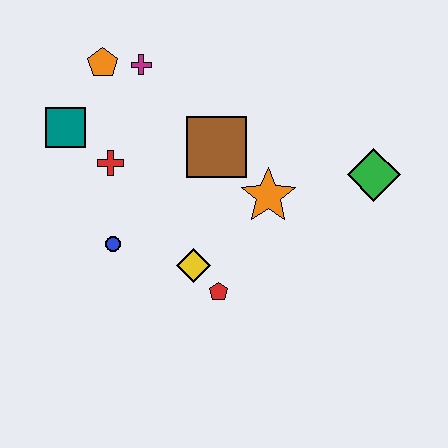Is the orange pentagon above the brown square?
Yes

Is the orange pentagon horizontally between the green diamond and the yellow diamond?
No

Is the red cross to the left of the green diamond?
Yes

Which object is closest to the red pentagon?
The yellow diamond is closest to the red pentagon.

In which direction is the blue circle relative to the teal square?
The blue circle is below the teal square.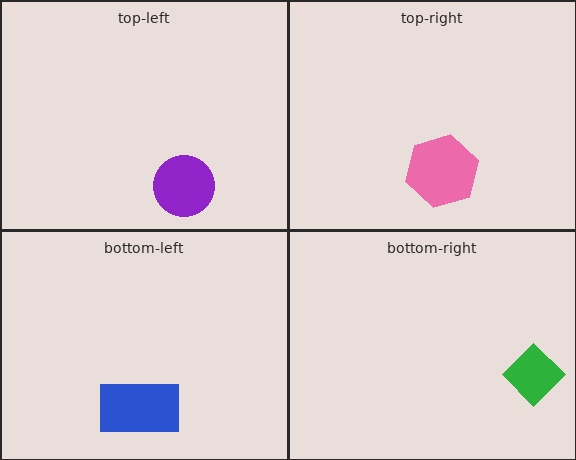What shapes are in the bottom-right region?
The green diamond.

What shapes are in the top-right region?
The pink hexagon.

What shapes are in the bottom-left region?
The blue rectangle.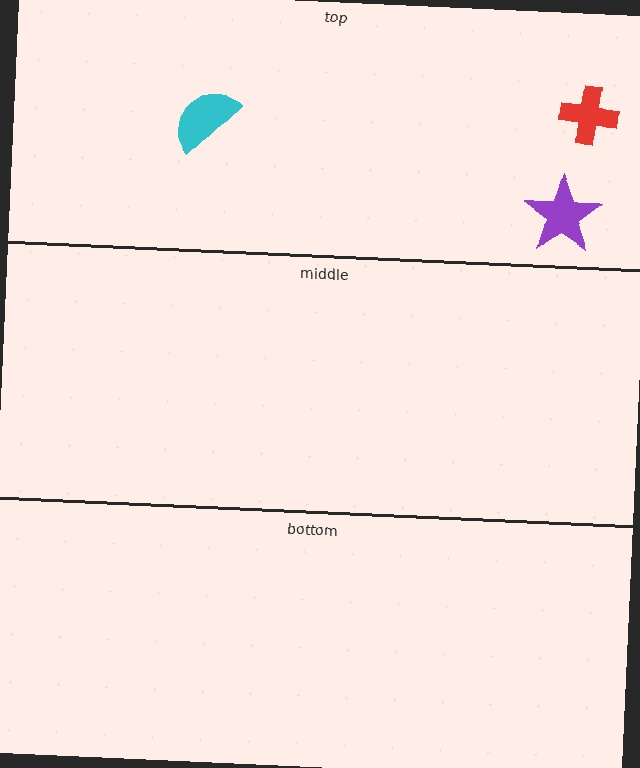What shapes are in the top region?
The purple star, the cyan semicircle, the red cross.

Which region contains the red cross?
The top region.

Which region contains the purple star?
The top region.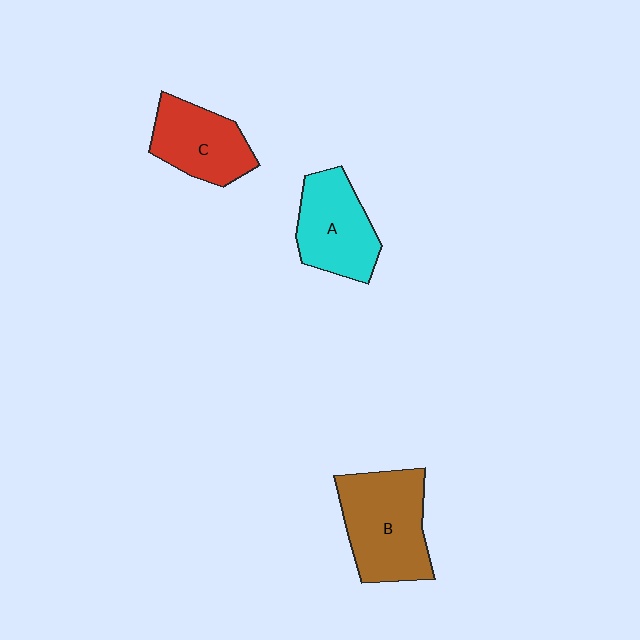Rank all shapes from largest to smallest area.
From largest to smallest: B (brown), A (cyan), C (red).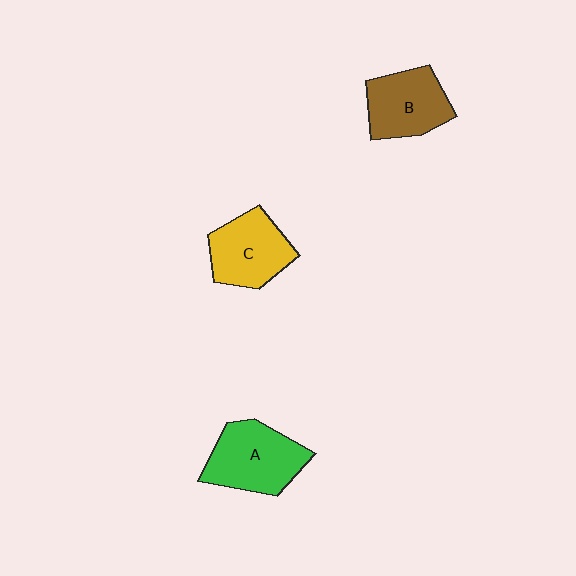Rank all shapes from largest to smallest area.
From largest to smallest: A (green), C (yellow), B (brown).